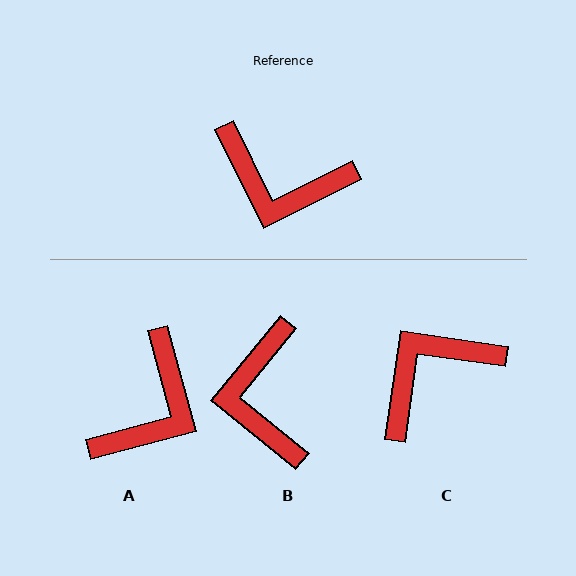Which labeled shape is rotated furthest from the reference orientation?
C, about 124 degrees away.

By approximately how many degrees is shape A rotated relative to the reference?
Approximately 79 degrees counter-clockwise.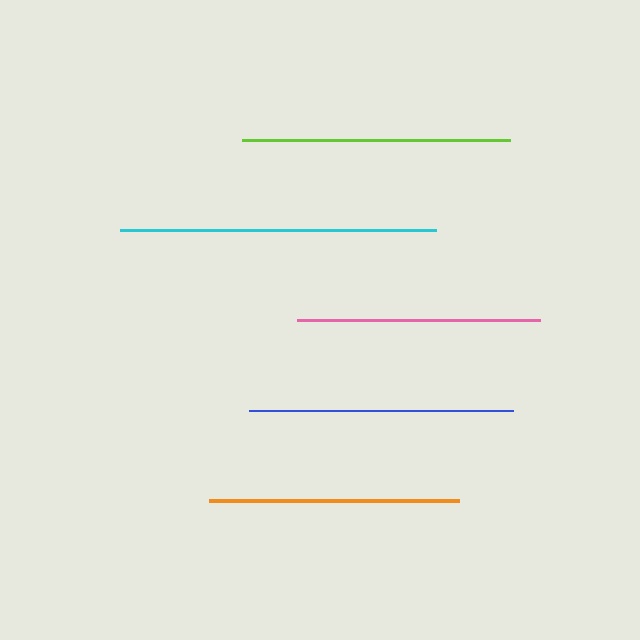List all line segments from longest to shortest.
From longest to shortest: cyan, lime, blue, orange, pink.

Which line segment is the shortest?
The pink line is the shortest at approximately 243 pixels.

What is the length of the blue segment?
The blue segment is approximately 264 pixels long.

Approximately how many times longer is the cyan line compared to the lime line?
The cyan line is approximately 1.2 times the length of the lime line.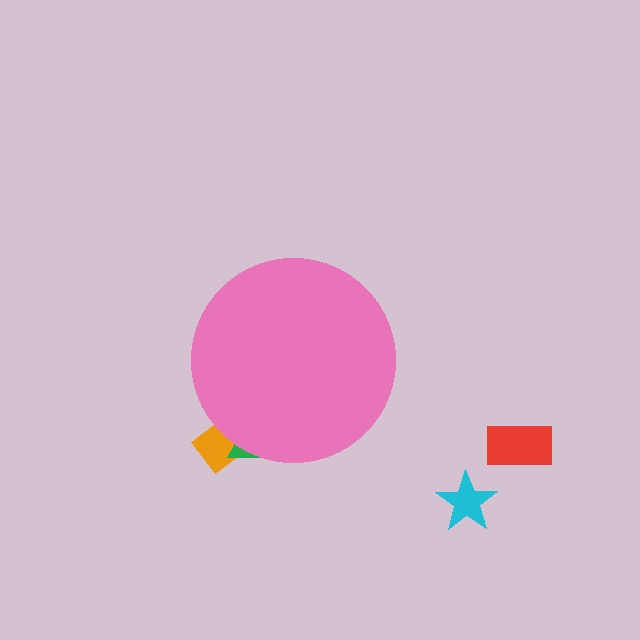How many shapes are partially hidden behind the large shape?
2 shapes are partially hidden.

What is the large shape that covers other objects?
A pink circle.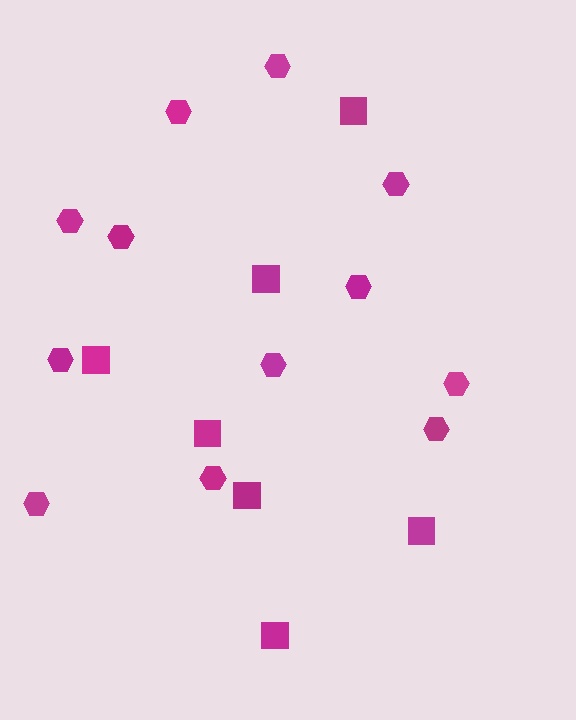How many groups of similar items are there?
There are 2 groups: one group of squares (7) and one group of hexagons (12).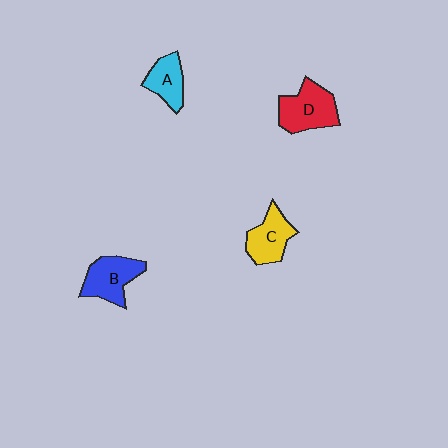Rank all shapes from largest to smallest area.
From largest to smallest: D (red), B (blue), C (yellow), A (cyan).